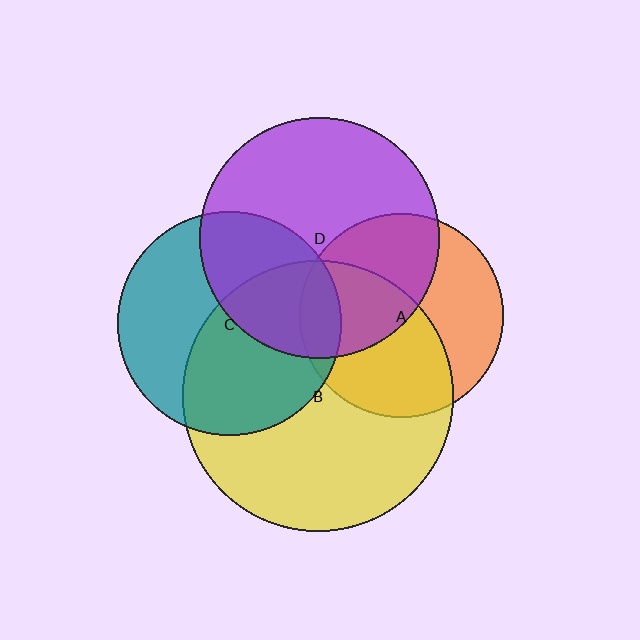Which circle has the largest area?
Circle B (yellow).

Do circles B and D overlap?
Yes.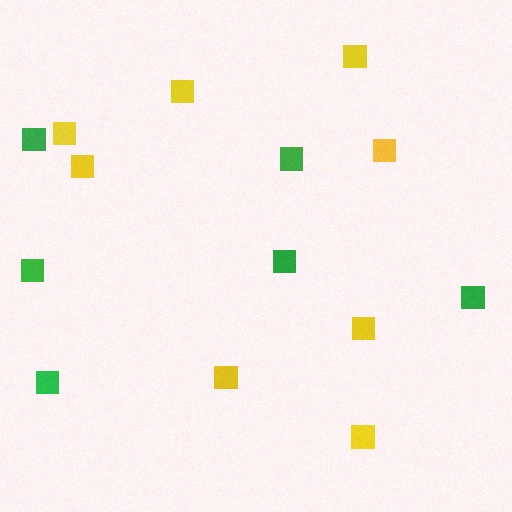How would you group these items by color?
There are 2 groups: one group of yellow squares (8) and one group of green squares (6).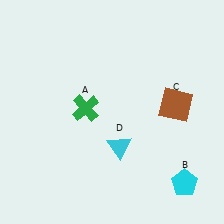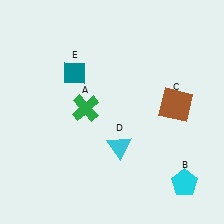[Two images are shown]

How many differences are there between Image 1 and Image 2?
There is 1 difference between the two images.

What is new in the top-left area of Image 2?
A teal diamond (E) was added in the top-left area of Image 2.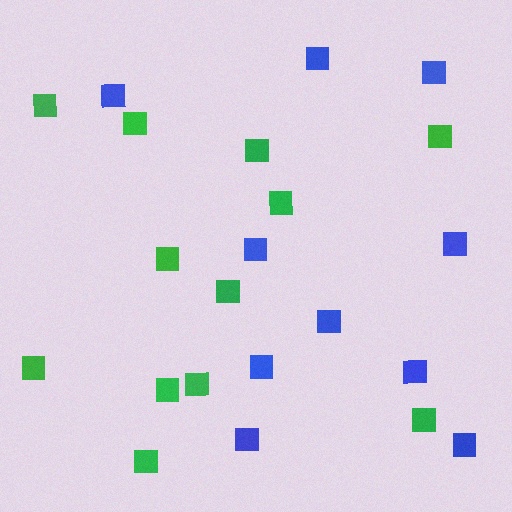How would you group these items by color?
There are 2 groups: one group of blue squares (10) and one group of green squares (12).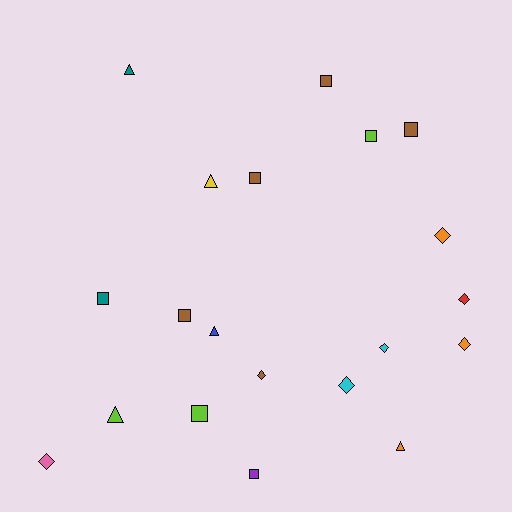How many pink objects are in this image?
There is 1 pink object.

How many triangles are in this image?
There are 5 triangles.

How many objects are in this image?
There are 20 objects.